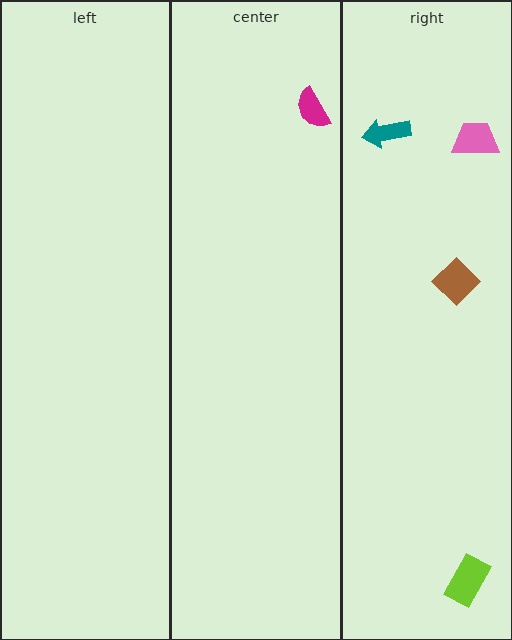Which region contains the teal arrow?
The right region.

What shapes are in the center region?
The magenta semicircle.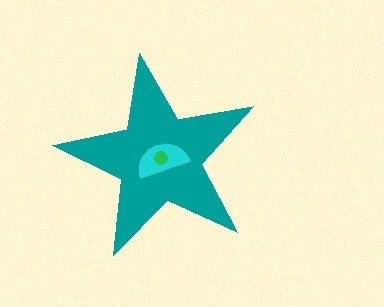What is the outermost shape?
The teal star.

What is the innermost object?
The green circle.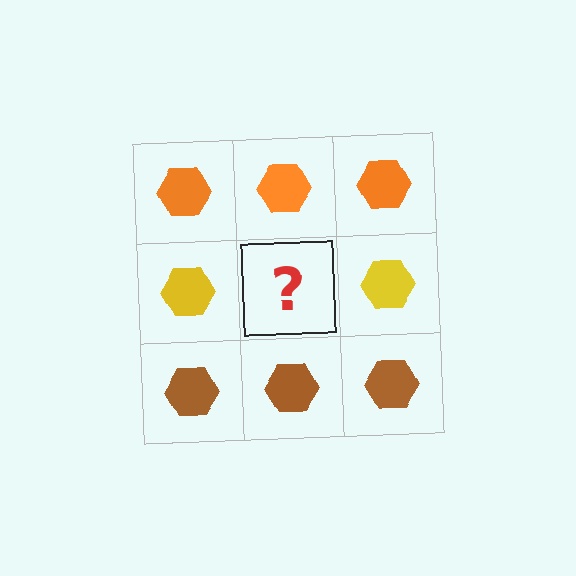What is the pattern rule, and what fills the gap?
The rule is that each row has a consistent color. The gap should be filled with a yellow hexagon.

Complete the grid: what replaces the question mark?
The question mark should be replaced with a yellow hexagon.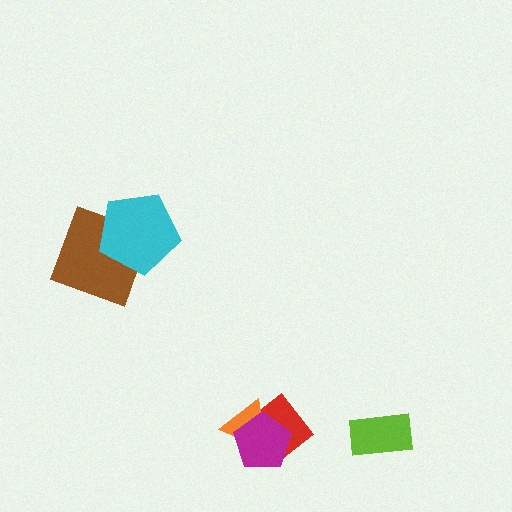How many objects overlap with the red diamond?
2 objects overlap with the red diamond.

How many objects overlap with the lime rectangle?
0 objects overlap with the lime rectangle.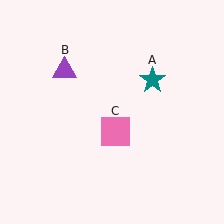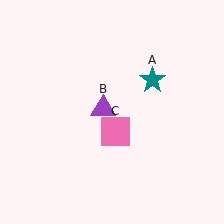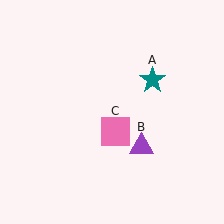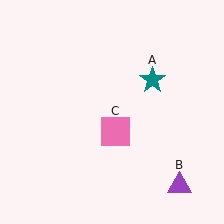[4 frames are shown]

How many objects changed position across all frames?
1 object changed position: purple triangle (object B).